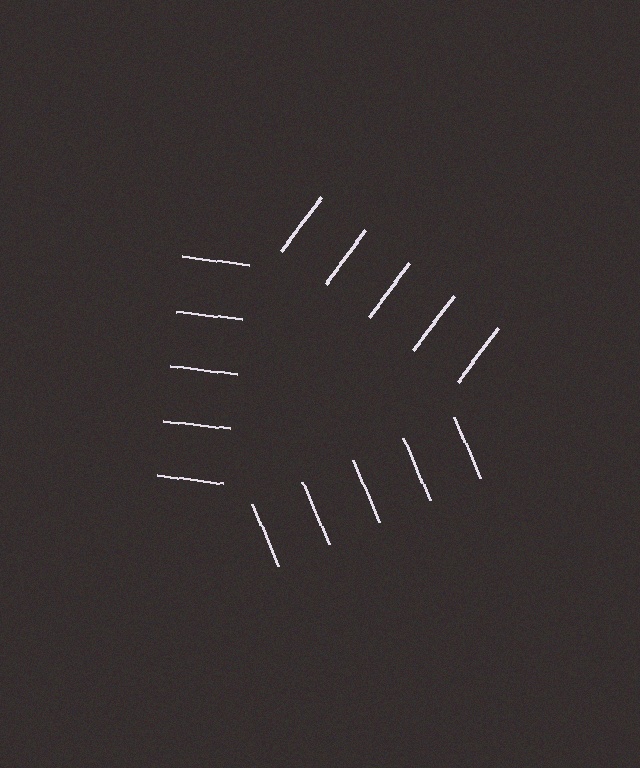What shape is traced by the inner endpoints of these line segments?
An illusory triangle — the line segments terminate on its edges but no continuous stroke is drawn.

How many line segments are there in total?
15 — 5 along each of the 3 edges.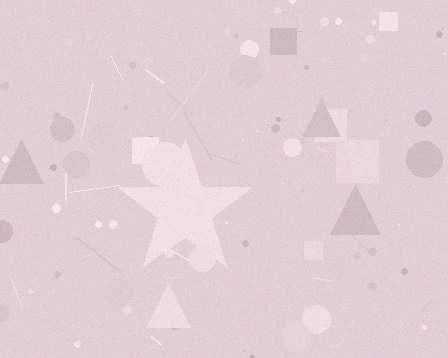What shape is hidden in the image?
A star is hidden in the image.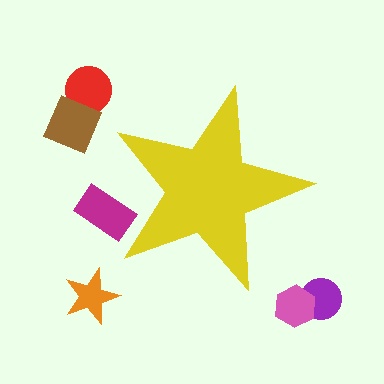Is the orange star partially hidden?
No, the orange star is fully visible.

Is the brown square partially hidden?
No, the brown square is fully visible.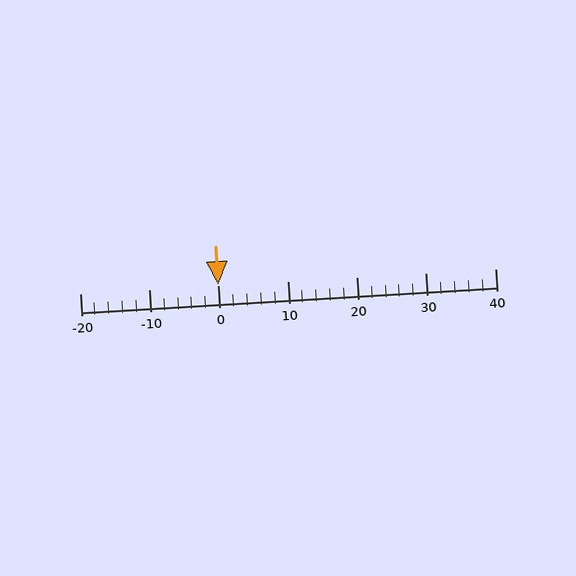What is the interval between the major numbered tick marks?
The major tick marks are spaced 10 units apart.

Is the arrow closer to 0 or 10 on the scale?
The arrow is closer to 0.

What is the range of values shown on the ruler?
The ruler shows values from -20 to 40.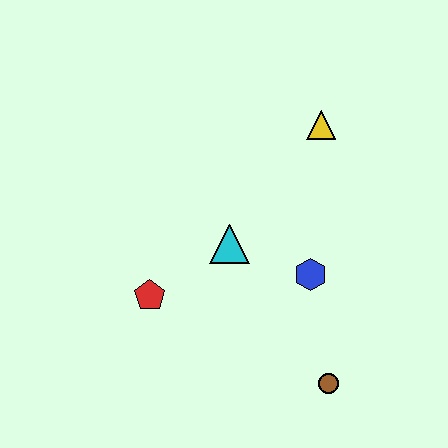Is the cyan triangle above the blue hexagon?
Yes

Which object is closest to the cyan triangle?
The blue hexagon is closest to the cyan triangle.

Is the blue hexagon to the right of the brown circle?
No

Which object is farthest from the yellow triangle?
The brown circle is farthest from the yellow triangle.